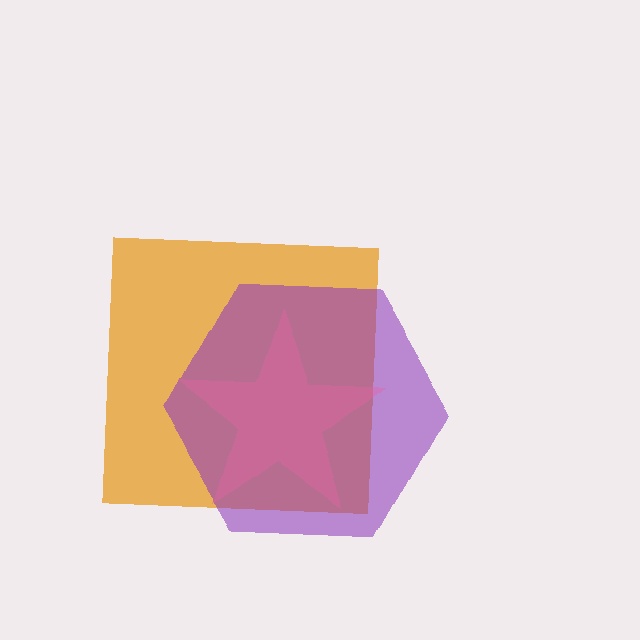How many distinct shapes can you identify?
There are 3 distinct shapes: an orange square, a purple hexagon, a pink star.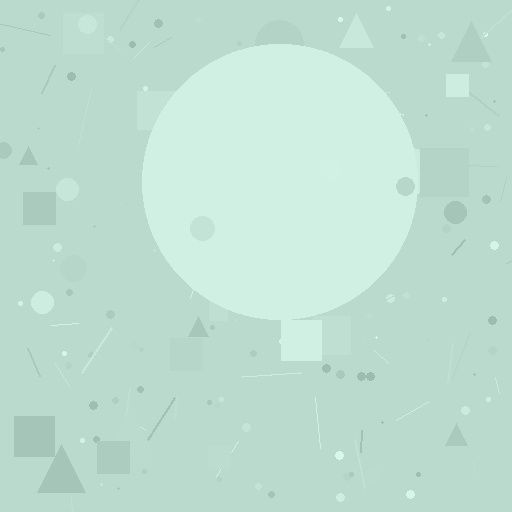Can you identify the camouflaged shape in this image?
The camouflaged shape is a circle.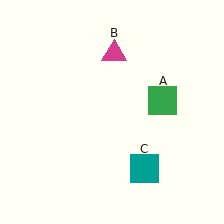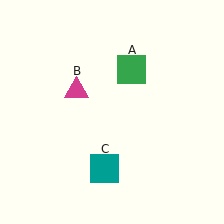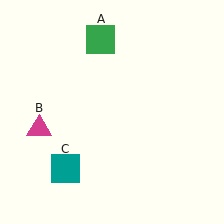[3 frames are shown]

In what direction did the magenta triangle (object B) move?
The magenta triangle (object B) moved down and to the left.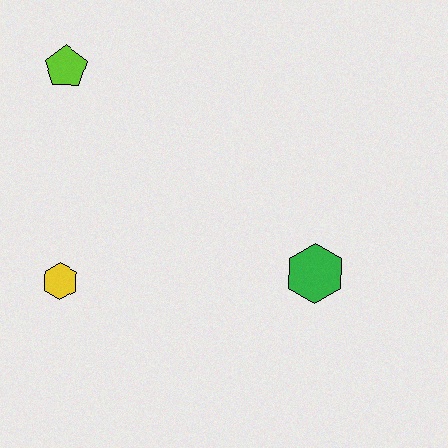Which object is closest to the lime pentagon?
The yellow hexagon is closest to the lime pentagon.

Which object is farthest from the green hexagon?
The lime pentagon is farthest from the green hexagon.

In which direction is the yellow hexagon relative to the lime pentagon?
The yellow hexagon is below the lime pentagon.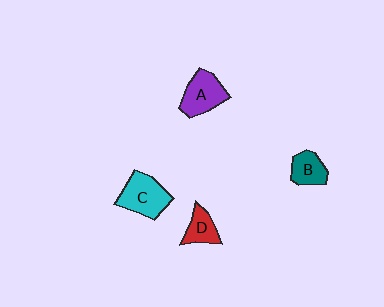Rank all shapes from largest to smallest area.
From largest to smallest: C (cyan), A (purple), B (teal), D (red).